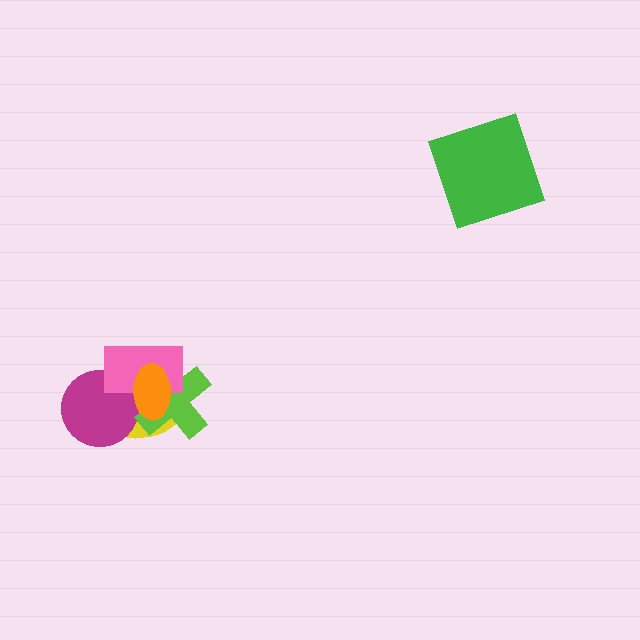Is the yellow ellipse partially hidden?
Yes, it is partially covered by another shape.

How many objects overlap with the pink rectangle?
4 objects overlap with the pink rectangle.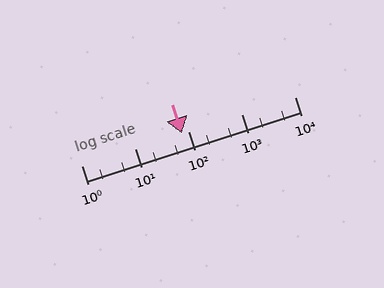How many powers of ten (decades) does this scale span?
The scale spans 4 decades, from 1 to 10000.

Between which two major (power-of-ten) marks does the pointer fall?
The pointer is between 10 and 100.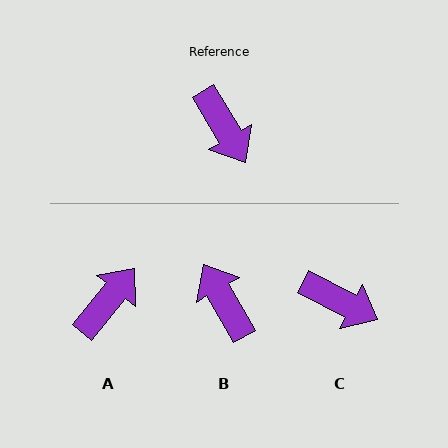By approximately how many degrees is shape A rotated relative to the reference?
Approximately 110 degrees counter-clockwise.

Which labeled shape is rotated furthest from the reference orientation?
B, about 179 degrees away.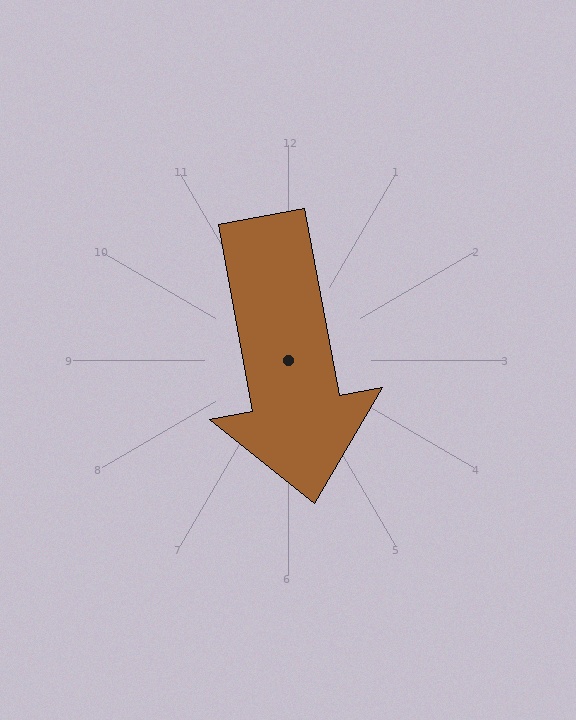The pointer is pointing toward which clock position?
Roughly 6 o'clock.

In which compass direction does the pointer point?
South.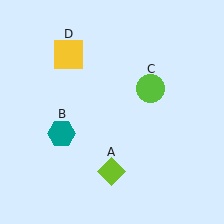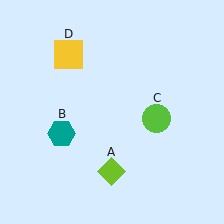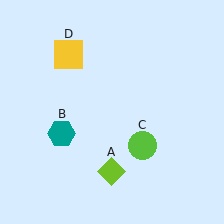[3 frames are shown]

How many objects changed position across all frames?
1 object changed position: lime circle (object C).